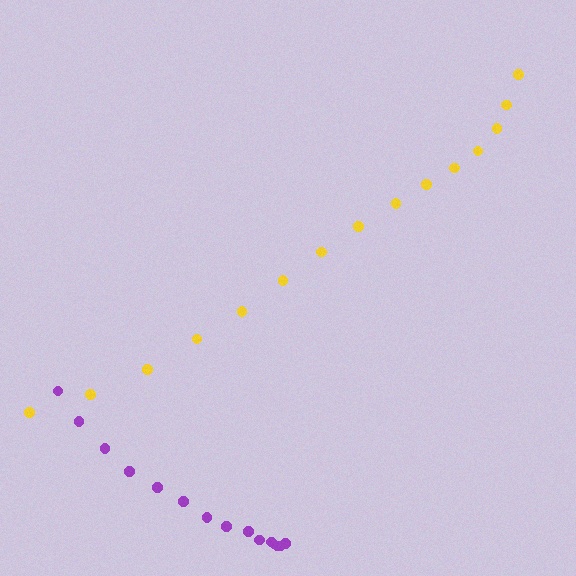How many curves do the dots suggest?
There are 2 distinct paths.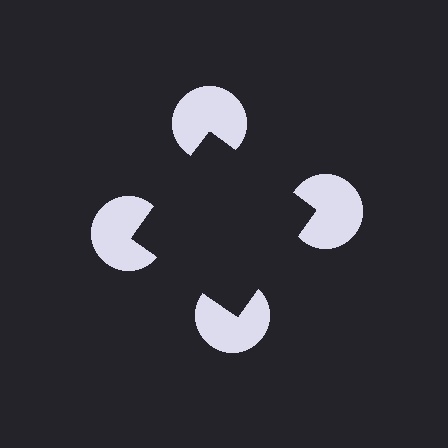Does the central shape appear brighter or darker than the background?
It typically appears slightly darker than the background, even though no actual brightness change is drawn.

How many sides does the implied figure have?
4 sides.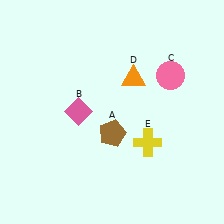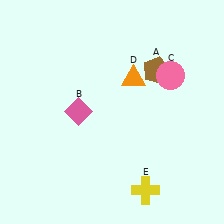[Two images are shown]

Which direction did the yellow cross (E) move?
The yellow cross (E) moved down.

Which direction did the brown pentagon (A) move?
The brown pentagon (A) moved up.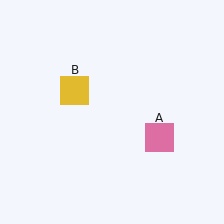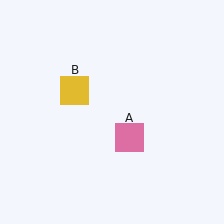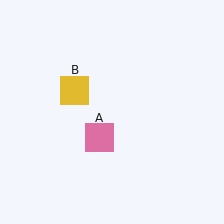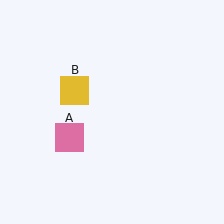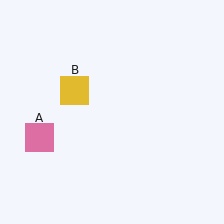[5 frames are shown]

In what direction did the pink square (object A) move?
The pink square (object A) moved left.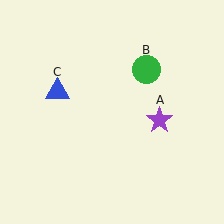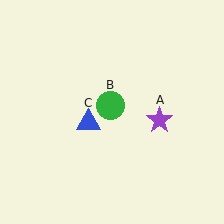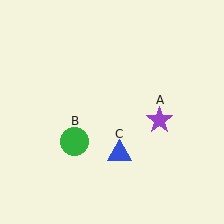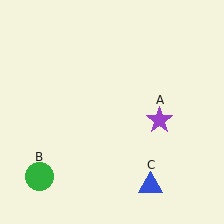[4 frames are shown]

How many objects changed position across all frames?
2 objects changed position: green circle (object B), blue triangle (object C).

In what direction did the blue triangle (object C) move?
The blue triangle (object C) moved down and to the right.